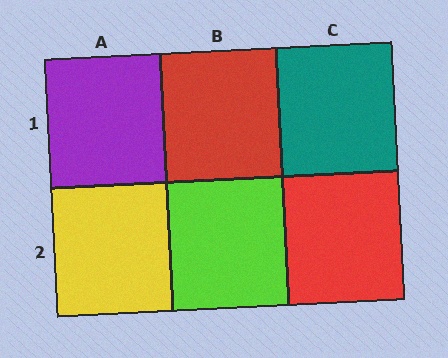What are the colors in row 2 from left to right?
Yellow, lime, red.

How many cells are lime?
1 cell is lime.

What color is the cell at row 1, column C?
Teal.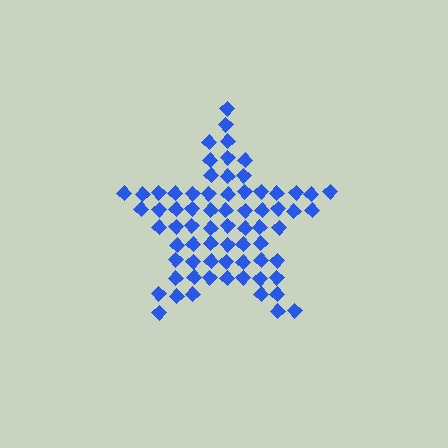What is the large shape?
The large shape is a star.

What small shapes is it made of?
It is made of small diamonds.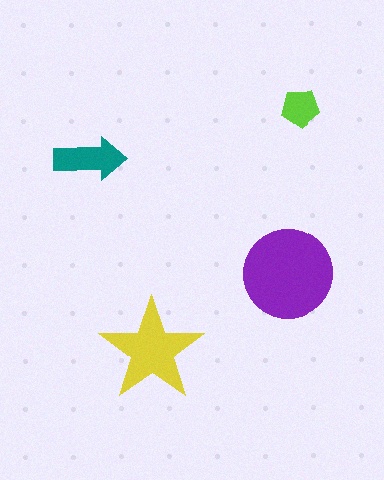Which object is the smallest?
The lime pentagon.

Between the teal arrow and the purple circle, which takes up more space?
The purple circle.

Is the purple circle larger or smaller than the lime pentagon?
Larger.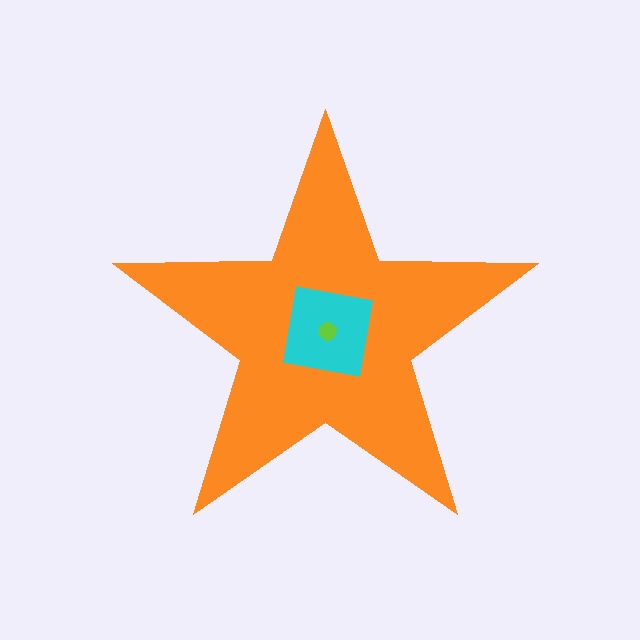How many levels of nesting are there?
3.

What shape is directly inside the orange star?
The cyan square.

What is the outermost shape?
The orange star.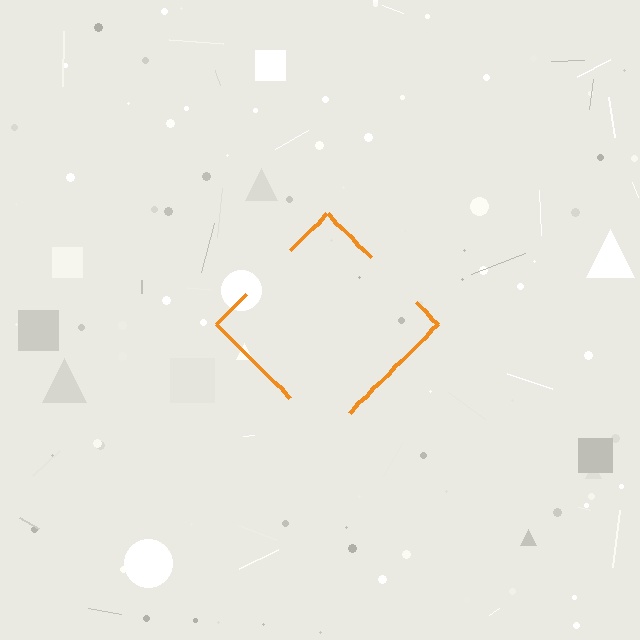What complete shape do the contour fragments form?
The contour fragments form a diamond.